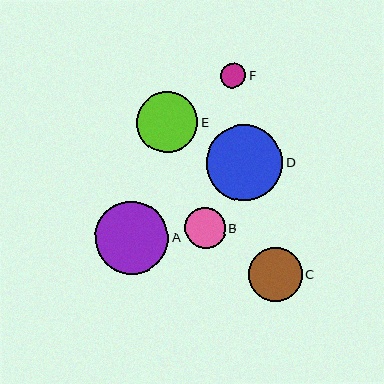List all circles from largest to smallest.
From largest to smallest: D, A, E, C, B, F.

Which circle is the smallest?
Circle F is the smallest with a size of approximately 25 pixels.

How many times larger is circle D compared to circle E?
Circle D is approximately 1.3 times the size of circle E.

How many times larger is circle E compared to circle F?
Circle E is approximately 2.4 times the size of circle F.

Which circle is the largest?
Circle D is the largest with a size of approximately 76 pixels.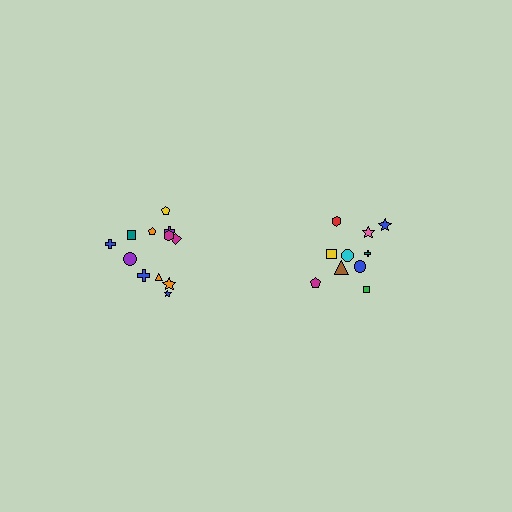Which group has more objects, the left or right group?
The left group.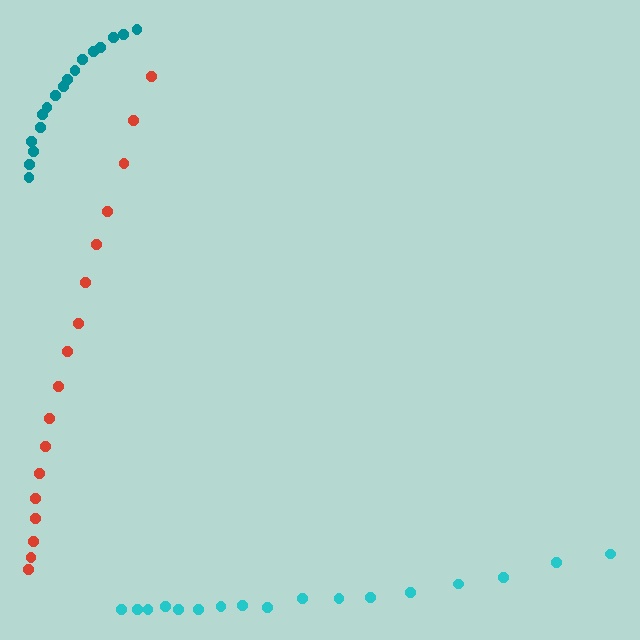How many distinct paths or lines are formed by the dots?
There are 3 distinct paths.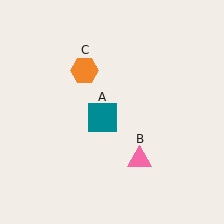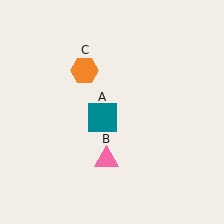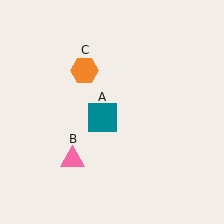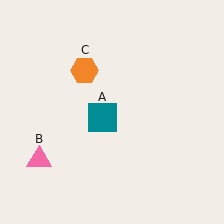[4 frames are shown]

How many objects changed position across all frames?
1 object changed position: pink triangle (object B).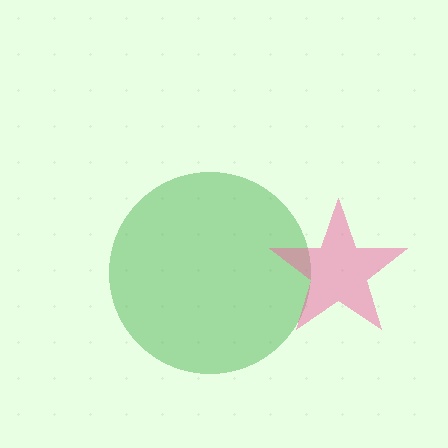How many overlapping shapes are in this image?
There are 2 overlapping shapes in the image.